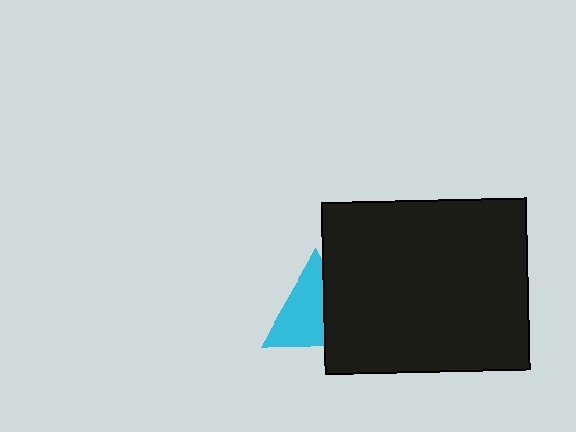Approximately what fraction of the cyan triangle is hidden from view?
Roughly 38% of the cyan triangle is hidden behind the black rectangle.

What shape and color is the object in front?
The object in front is a black rectangle.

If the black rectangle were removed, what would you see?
You would see the complete cyan triangle.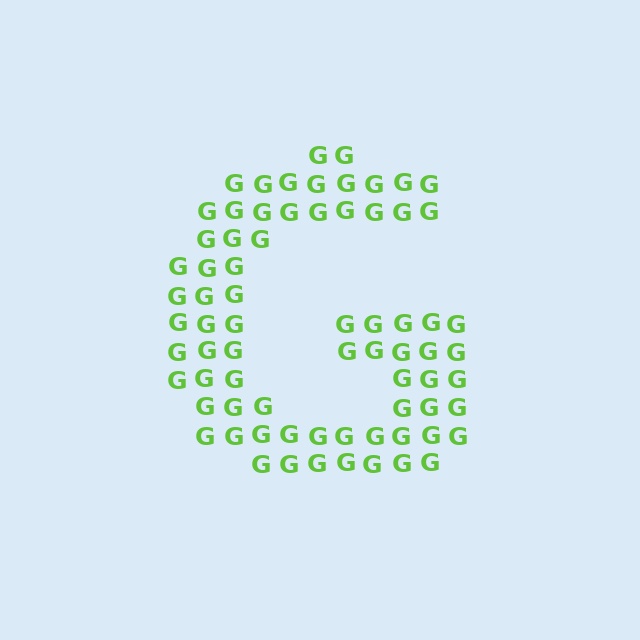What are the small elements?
The small elements are letter G's.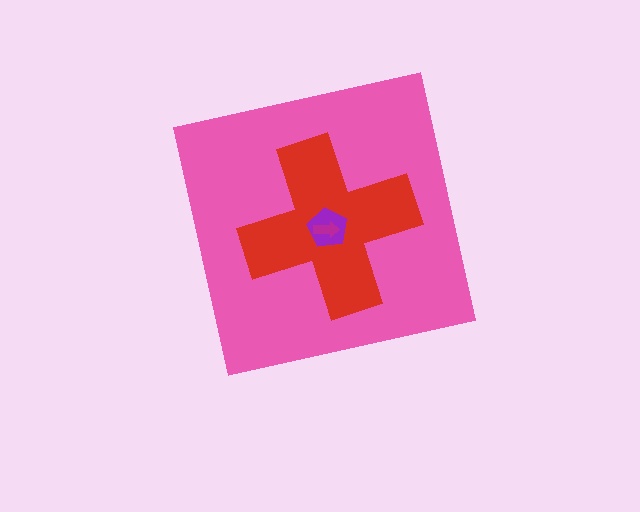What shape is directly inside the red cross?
The purple pentagon.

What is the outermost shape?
The pink square.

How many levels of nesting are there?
4.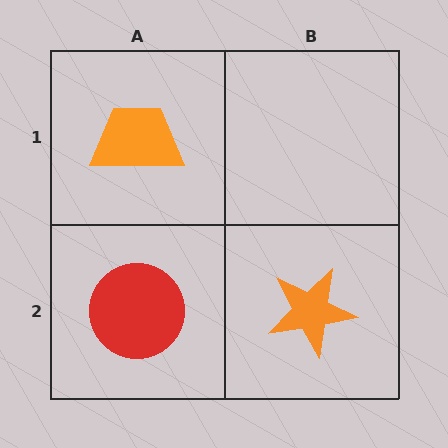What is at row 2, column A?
A red circle.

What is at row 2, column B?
An orange star.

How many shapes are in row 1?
1 shape.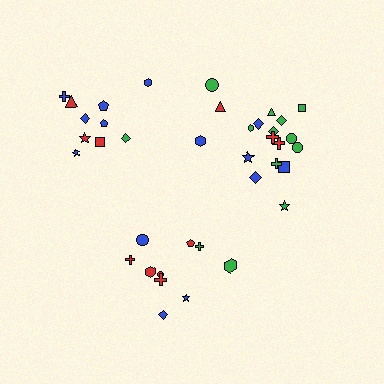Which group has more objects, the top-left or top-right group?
The top-right group.